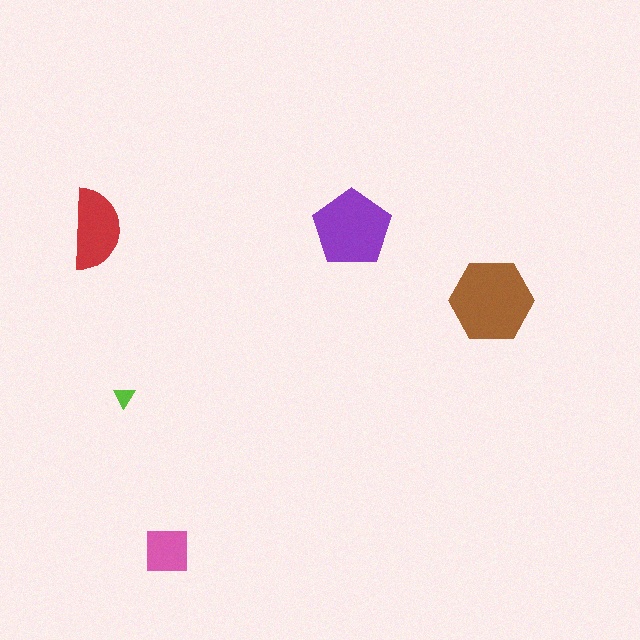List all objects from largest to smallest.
The brown hexagon, the purple pentagon, the red semicircle, the pink square, the lime triangle.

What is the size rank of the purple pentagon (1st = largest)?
2nd.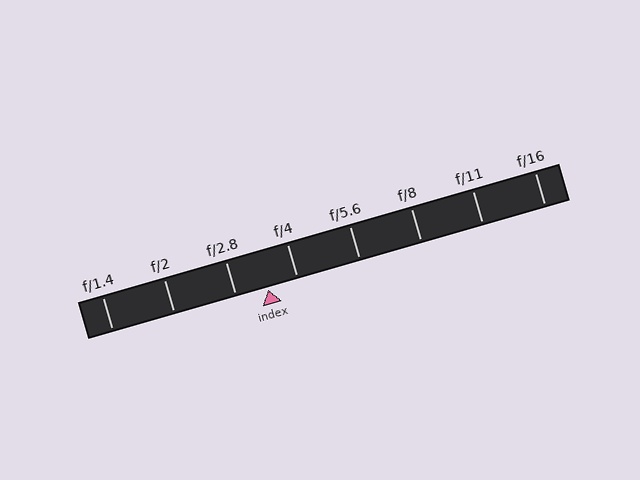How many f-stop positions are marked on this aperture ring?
There are 8 f-stop positions marked.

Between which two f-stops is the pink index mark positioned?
The index mark is between f/2.8 and f/4.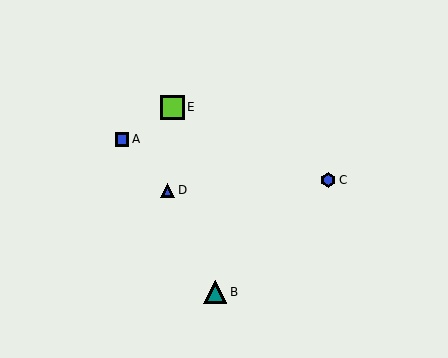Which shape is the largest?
The lime square (labeled E) is the largest.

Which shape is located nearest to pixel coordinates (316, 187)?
The blue hexagon (labeled C) at (328, 180) is nearest to that location.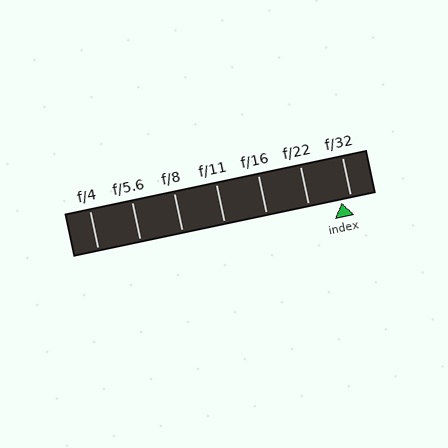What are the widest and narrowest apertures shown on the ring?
The widest aperture shown is f/4 and the narrowest is f/32.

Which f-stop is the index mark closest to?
The index mark is closest to f/32.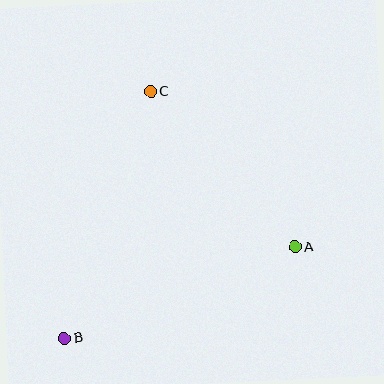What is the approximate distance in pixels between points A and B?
The distance between A and B is approximately 248 pixels.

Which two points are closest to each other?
Points A and C are closest to each other.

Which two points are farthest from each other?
Points B and C are farthest from each other.